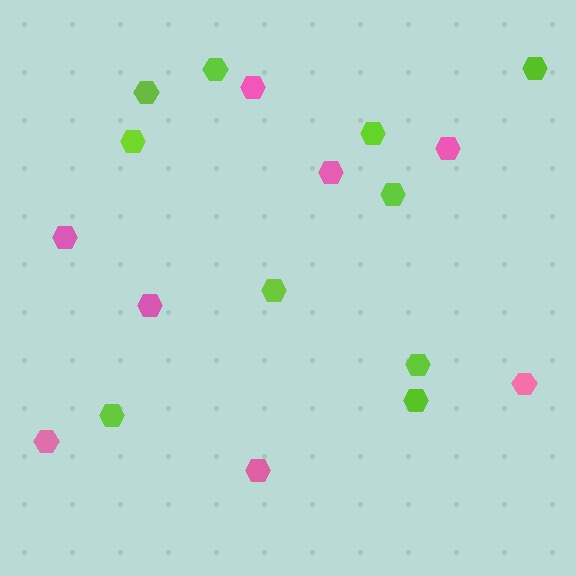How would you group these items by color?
There are 2 groups: one group of pink hexagons (8) and one group of lime hexagons (10).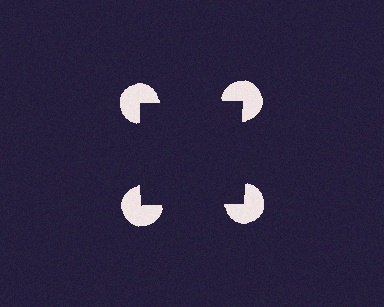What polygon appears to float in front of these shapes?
An illusory square — its edges are inferred from the aligned wedge cuts in the pac-man discs, not physically drawn.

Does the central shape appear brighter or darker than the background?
It typically appears slightly darker than the background, even though no actual brightness change is drawn.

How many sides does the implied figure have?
4 sides.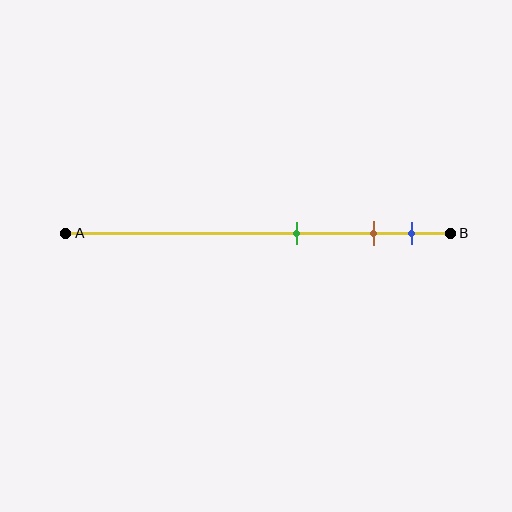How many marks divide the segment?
There are 3 marks dividing the segment.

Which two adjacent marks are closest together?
The brown and blue marks are the closest adjacent pair.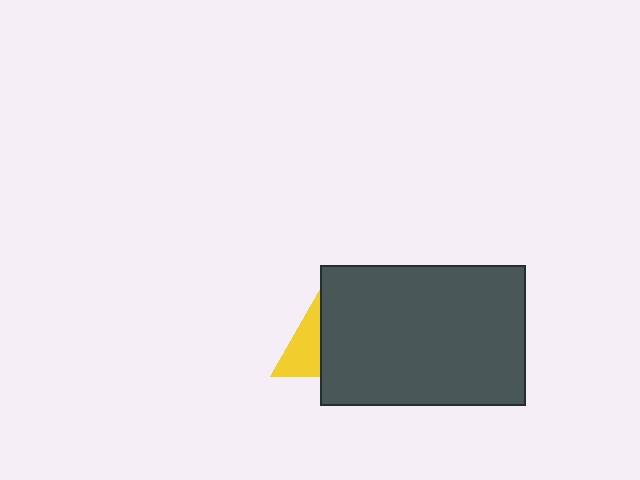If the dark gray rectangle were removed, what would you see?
You would see the complete yellow triangle.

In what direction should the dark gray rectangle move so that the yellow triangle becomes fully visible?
The dark gray rectangle should move right. That is the shortest direction to clear the overlap and leave the yellow triangle fully visible.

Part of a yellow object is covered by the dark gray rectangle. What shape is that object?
It is a triangle.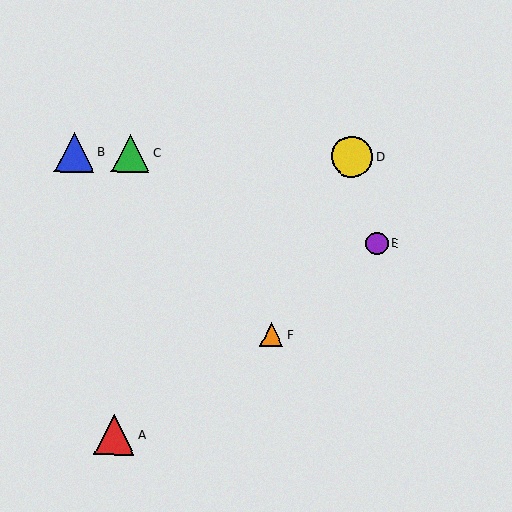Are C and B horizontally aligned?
Yes, both are at y≈153.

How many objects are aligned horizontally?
3 objects (B, C, D) are aligned horizontally.